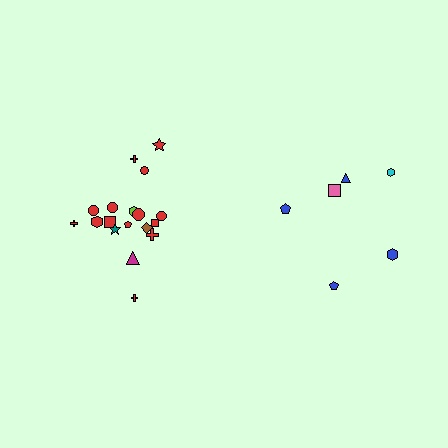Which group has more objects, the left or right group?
The left group.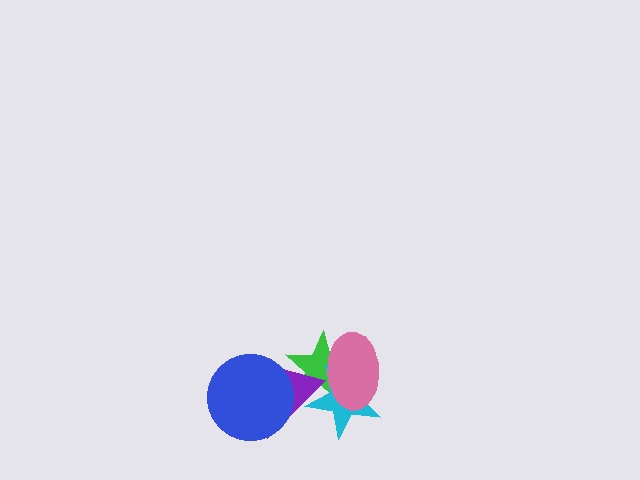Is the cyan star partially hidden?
Yes, it is partially covered by another shape.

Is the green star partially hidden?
Yes, it is partially covered by another shape.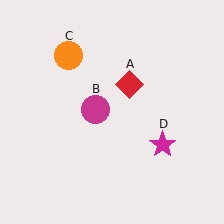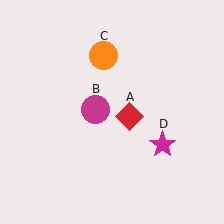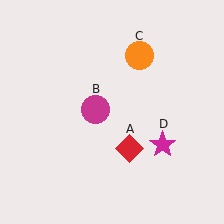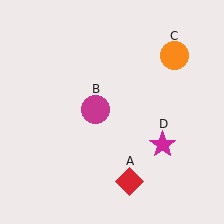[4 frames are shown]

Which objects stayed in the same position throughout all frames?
Magenta circle (object B) and magenta star (object D) remained stationary.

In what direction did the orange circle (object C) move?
The orange circle (object C) moved right.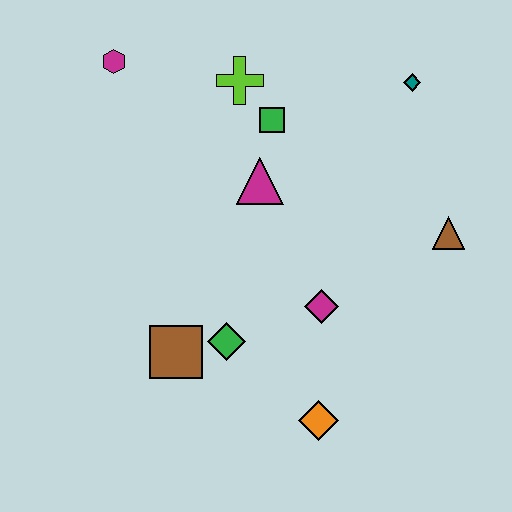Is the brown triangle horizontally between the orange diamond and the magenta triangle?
No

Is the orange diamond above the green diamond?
No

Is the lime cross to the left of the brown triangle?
Yes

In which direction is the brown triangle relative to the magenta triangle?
The brown triangle is to the right of the magenta triangle.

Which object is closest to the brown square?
The green diamond is closest to the brown square.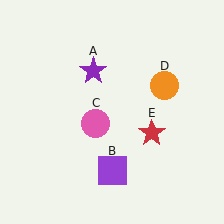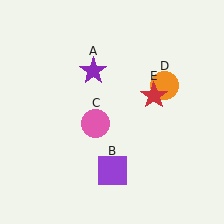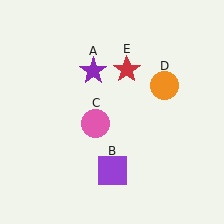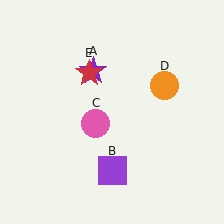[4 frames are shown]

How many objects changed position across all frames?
1 object changed position: red star (object E).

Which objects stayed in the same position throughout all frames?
Purple star (object A) and purple square (object B) and pink circle (object C) and orange circle (object D) remained stationary.